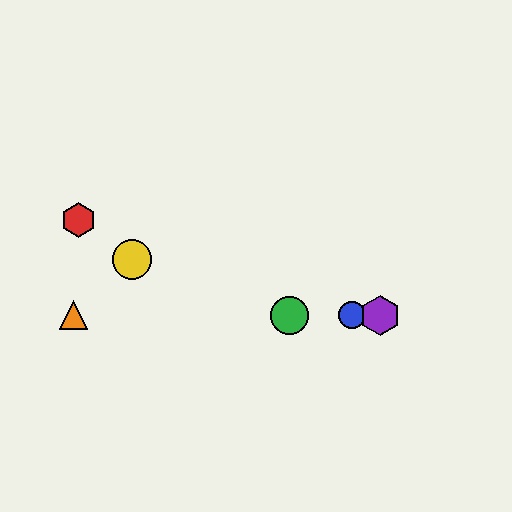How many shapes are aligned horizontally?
4 shapes (the blue circle, the green circle, the purple hexagon, the orange triangle) are aligned horizontally.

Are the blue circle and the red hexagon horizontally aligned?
No, the blue circle is at y≈315 and the red hexagon is at y≈220.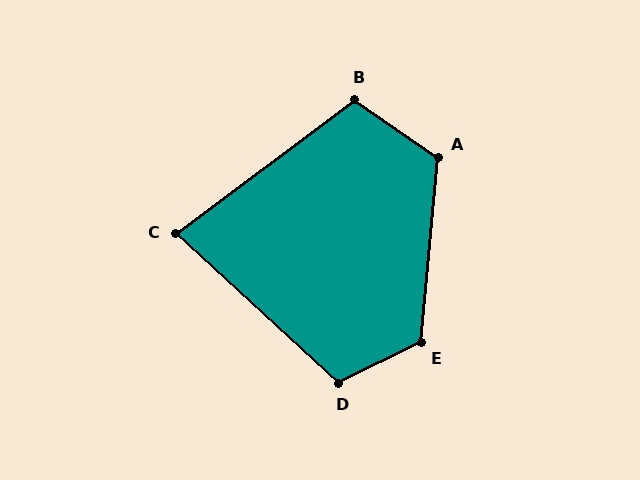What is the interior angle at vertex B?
Approximately 109 degrees (obtuse).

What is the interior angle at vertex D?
Approximately 111 degrees (obtuse).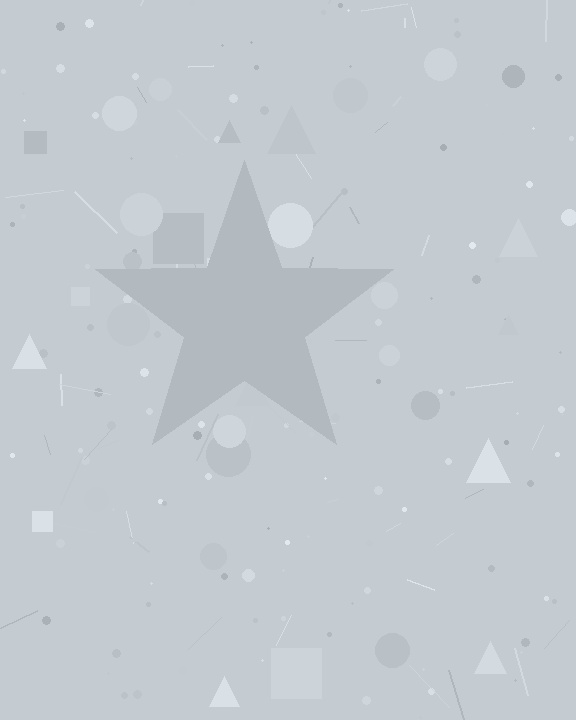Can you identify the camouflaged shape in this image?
The camouflaged shape is a star.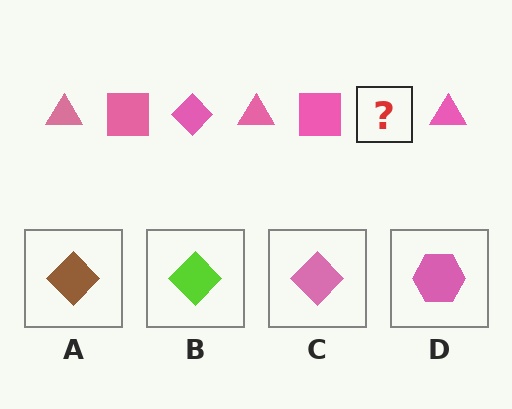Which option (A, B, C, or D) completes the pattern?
C.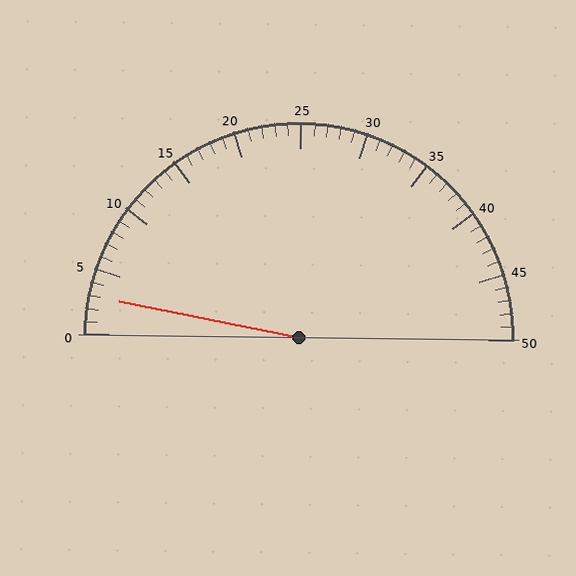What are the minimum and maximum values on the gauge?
The gauge ranges from 0 to 50.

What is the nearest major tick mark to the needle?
The nearest major tick mark is 5.